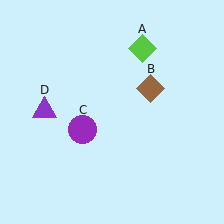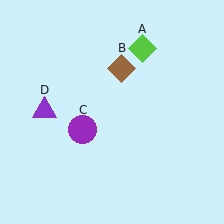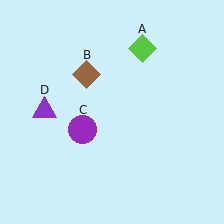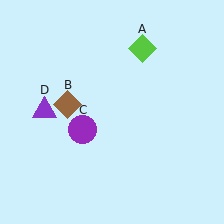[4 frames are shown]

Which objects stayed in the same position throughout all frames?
Lime diamond (object A) and purple circle (object C) and purple triangle (object D) remained stationary.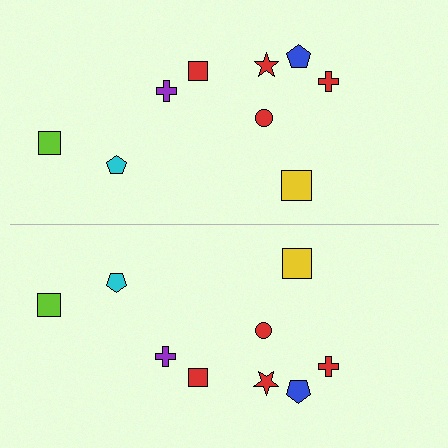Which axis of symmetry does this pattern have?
The pattern has a horizontal axis of symmetry running through the center of the image.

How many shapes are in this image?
There are 18 shapes in this image.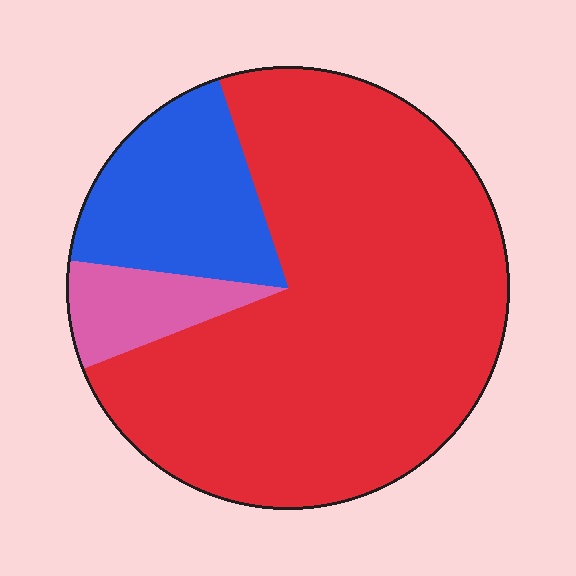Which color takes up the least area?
Pink, at roughly 10%.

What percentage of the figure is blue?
Blue covers about 20% of the figure.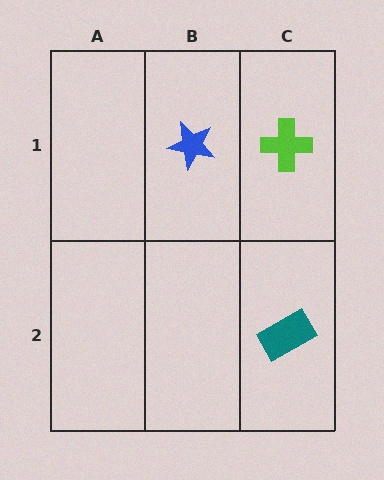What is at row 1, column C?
A lime cross.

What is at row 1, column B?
A blue star.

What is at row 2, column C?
A teal rectangle.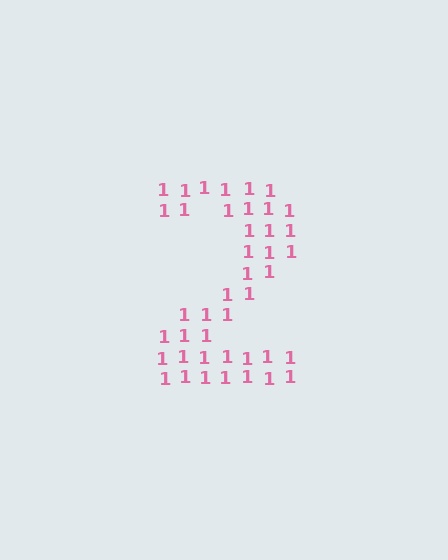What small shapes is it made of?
It is made of small digit 1's.